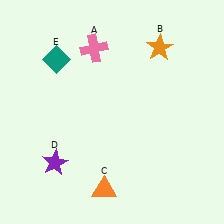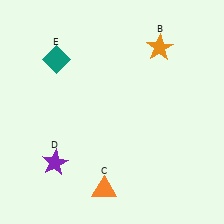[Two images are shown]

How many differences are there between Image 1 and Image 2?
There is 1 difference between the two images.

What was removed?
The pink cross (A) was removed in Image 2.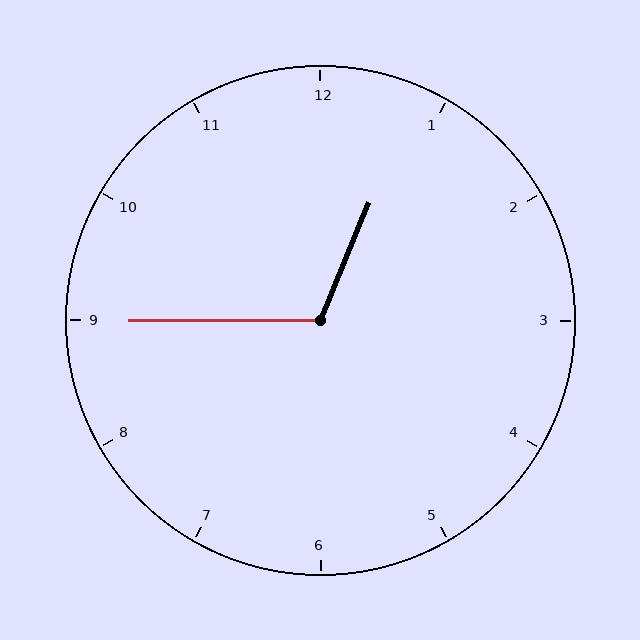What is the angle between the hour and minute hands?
Approximately 112 degrees.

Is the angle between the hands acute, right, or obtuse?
It is obtuse.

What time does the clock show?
12:45.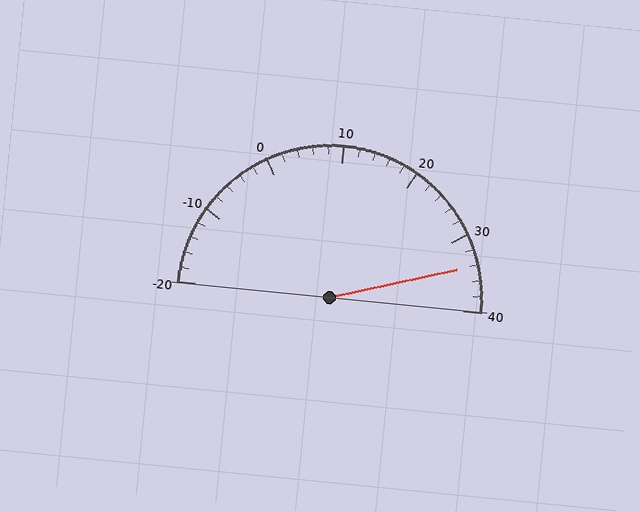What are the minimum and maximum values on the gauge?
The gauge ranges from -20 to 40.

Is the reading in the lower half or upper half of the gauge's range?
The reading is in the upper half of the range (-20 to 40).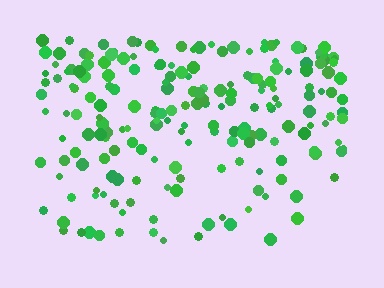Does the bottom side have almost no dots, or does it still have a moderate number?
Still a moderate number, just noticeably fewer than the top.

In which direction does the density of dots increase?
From bottom to top, with the top side densest.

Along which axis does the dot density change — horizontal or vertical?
Vertical.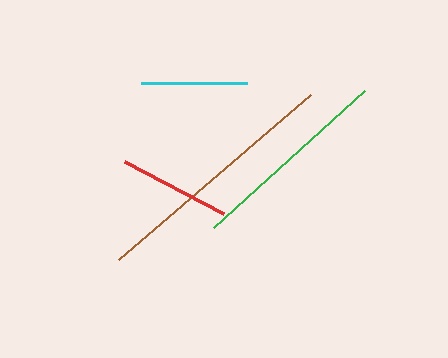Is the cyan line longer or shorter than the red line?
The red line is longer than the cyan line.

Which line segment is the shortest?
The cyan line is the shortest at approximately 106 pixels.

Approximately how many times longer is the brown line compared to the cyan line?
The brown line is approximately 2.4 times the length of the cyan line.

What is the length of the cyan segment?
The cyan segment is approximately 106 pixels long.